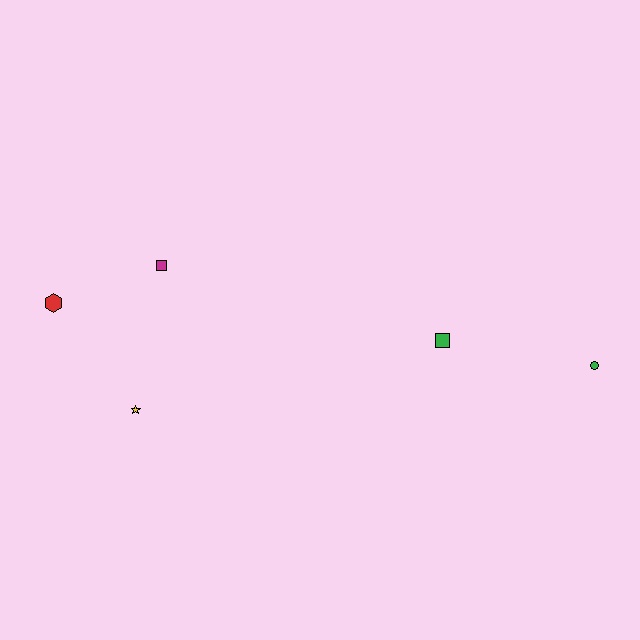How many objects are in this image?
There are 5 objects.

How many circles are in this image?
There is 1 circle.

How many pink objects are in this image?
There are no pink objects.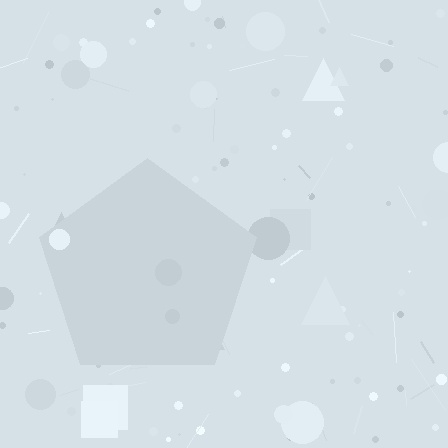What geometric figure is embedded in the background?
A pentagon is embedded in the background.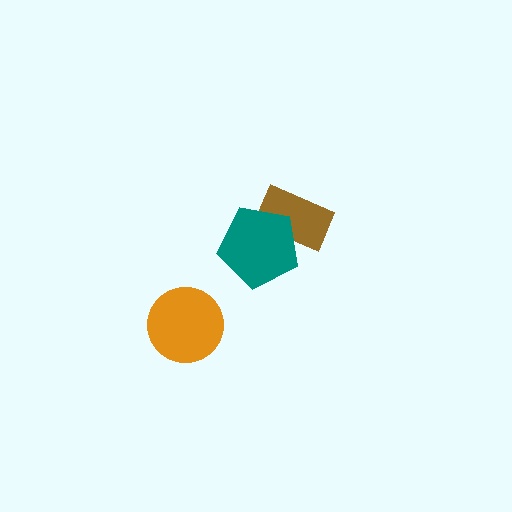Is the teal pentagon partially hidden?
No, no other shape covers it.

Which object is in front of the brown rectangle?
The teal pentagon is in front of the brown rectangle.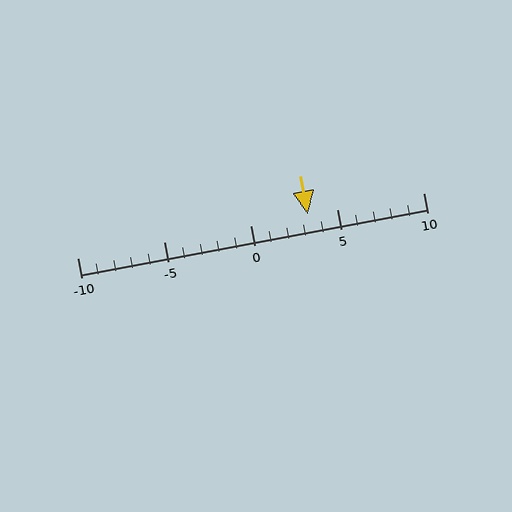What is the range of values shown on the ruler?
The ruler shows values from -10 to 10.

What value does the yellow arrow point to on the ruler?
The yellow arrow points to approximately 3.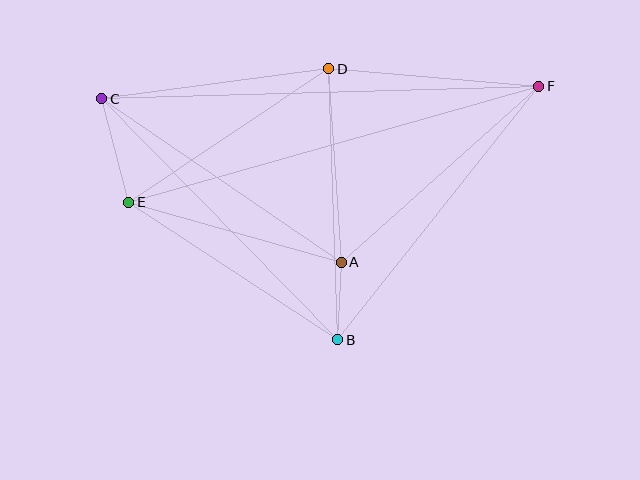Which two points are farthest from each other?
Points C and F are farthest from each other.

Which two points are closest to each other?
Points A and B are closest to each other.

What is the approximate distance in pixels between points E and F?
The distance between E and F is approximately 426 pixels.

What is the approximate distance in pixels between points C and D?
The distance between C and D is approximately 229 pixels.